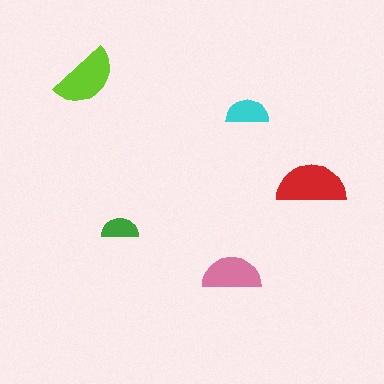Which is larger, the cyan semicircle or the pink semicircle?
The pink one.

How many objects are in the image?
There are 5 objects in the image.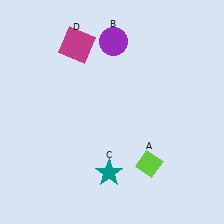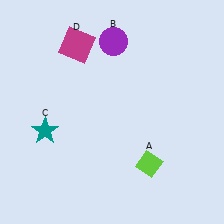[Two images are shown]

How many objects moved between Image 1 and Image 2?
1 object moved between the two images.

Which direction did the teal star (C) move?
The teal star (C) moved left.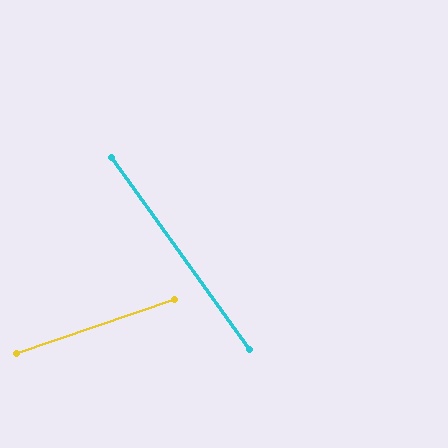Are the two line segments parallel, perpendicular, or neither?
Neither parallel nor perpendicular — they differ by about 73°.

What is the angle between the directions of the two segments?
Approximately 73 degrees.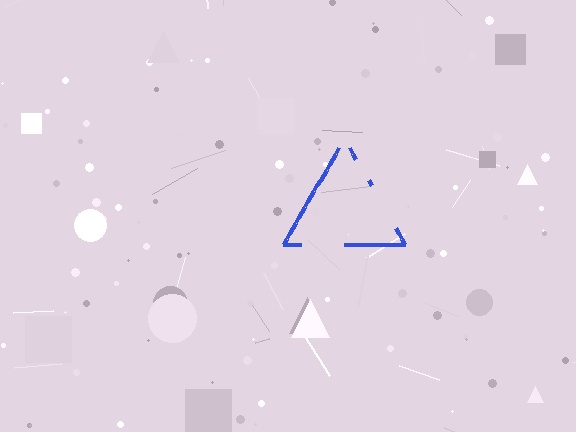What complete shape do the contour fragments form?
The contour fragments form a triangle.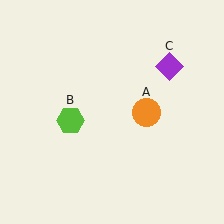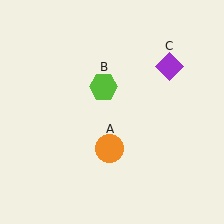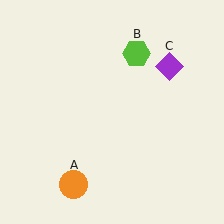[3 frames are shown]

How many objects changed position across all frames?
2 objects changed position: orange circle (object A), lime hexagon (object B).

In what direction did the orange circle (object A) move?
The orange circle (object A) moved down and to the left.